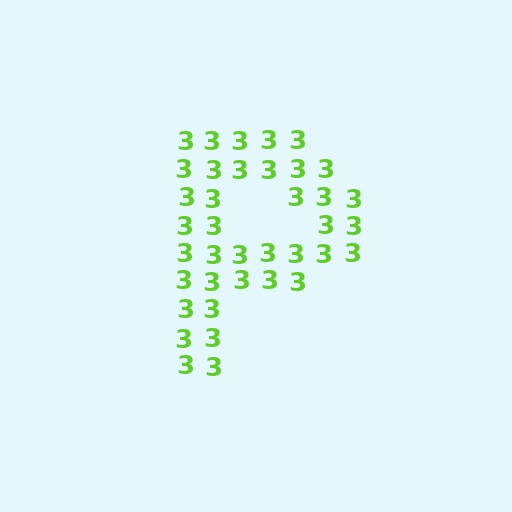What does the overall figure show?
The overall figure shows the letter P.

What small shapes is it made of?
It is made of small digit 3's.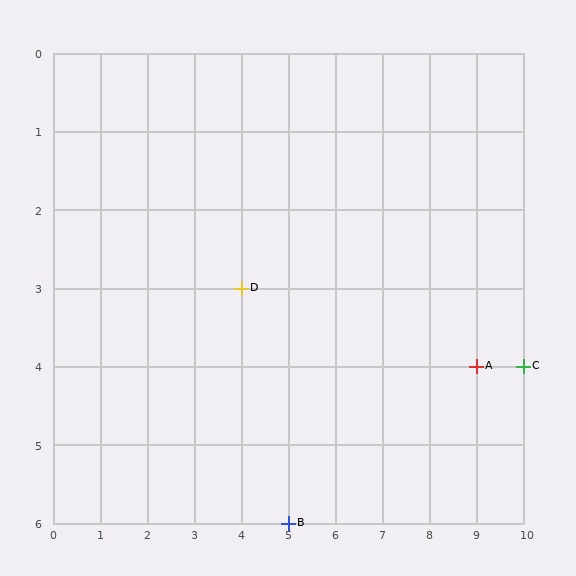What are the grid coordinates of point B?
Point B is at grid coordinates (5, 6).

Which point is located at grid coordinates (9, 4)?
Point A is at (9, 4).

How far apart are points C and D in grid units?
Points C and D are 6 columns and 1 row apart (about 6.1 grid units diagonally).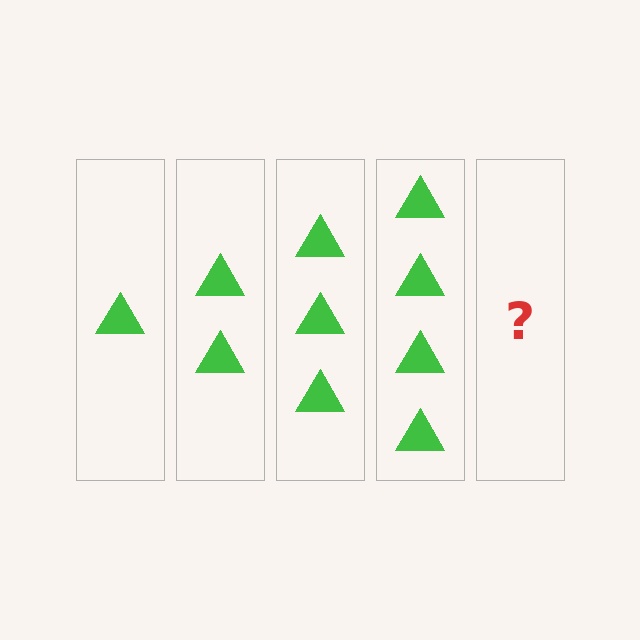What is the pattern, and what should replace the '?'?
The pattern is that each step adds one more triangle. The '?' should be 5 triangles.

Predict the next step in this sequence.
The next step is 5 triangles.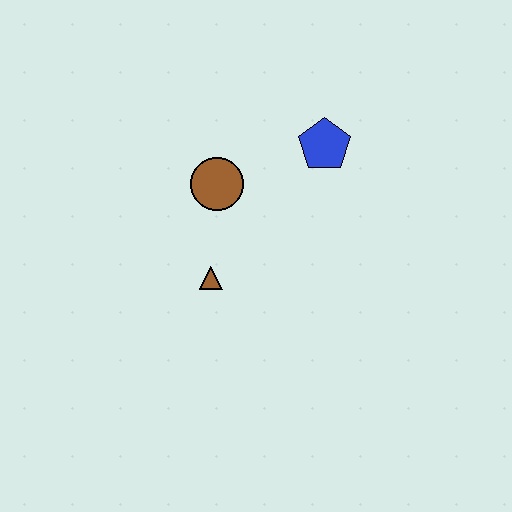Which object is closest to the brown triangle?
The brown circle is closest to the brown triangle.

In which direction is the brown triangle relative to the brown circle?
The brown triangle is below the brown circle.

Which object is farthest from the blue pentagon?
The brown triangle is farthest from the blue pentagon.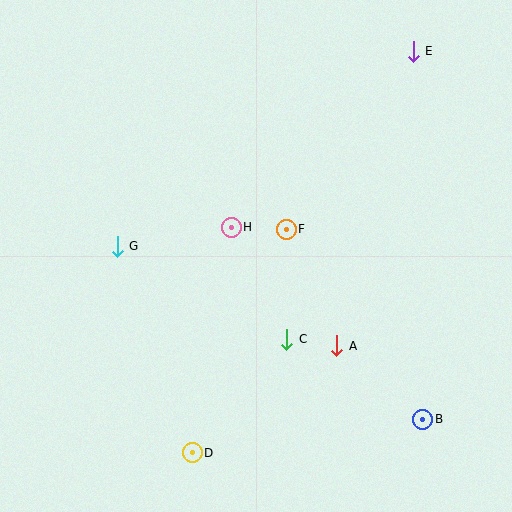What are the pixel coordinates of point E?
Point E is at (413, 51).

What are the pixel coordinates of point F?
Point F is at (286, 229).